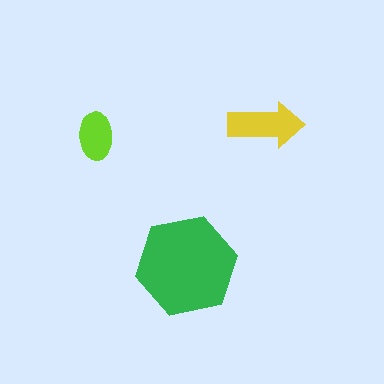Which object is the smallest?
The lime ellipse.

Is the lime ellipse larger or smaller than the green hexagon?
Smaller.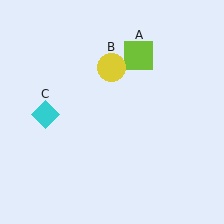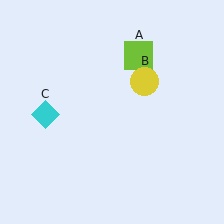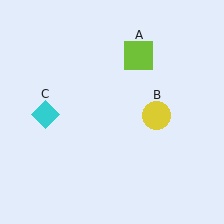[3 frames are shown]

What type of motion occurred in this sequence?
The yellow circle (object B) rotated clockwise around the center of the scene.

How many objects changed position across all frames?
1 object changed position: yellow circle (object B).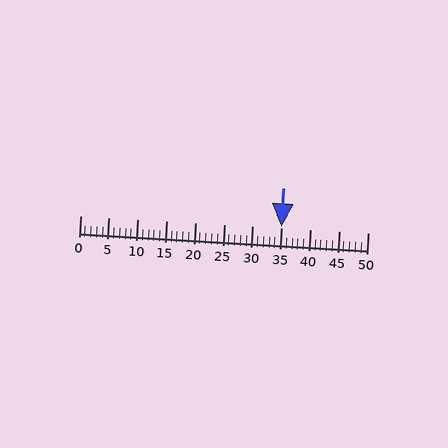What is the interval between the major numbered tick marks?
The major tick marks are spaced 5 units apart.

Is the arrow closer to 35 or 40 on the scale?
The arrow is closer to 35.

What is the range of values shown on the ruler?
The ruler shows values from 0 to 50.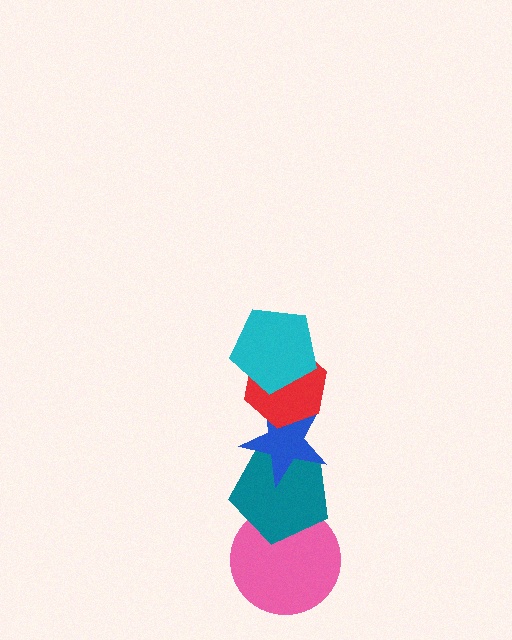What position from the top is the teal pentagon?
The teal pentagon is 4th from the top.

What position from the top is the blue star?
The blue star is 3rd from the top.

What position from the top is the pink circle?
The pink circle is 5th from the top.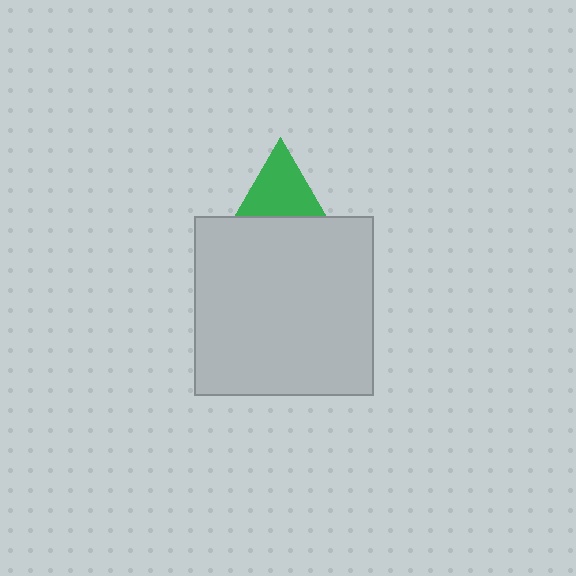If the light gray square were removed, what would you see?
You would see the complete green triangle.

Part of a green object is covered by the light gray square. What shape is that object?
It is a triangle.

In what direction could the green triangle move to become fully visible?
The green triangle could move up. That would shift it out from behind the light gray square entirely.